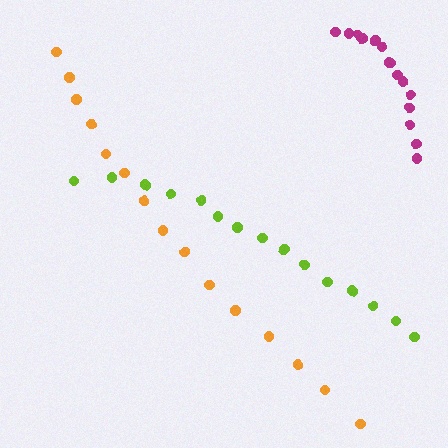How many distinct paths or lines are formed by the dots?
There are 3 distinct paths.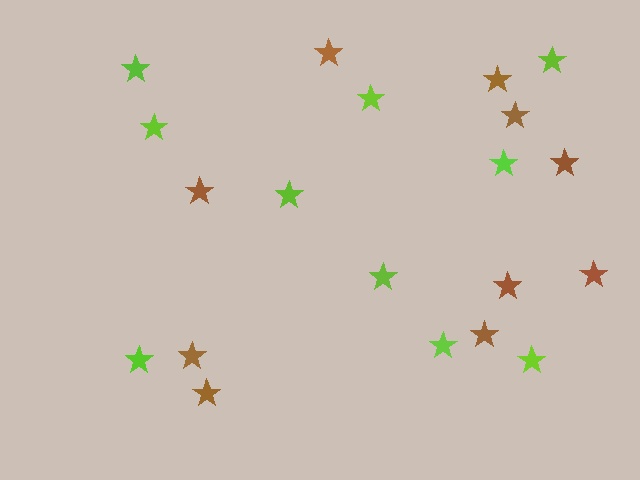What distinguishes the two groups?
There are 2 groups: one group of lime stars (10) and one group of brown stars (10).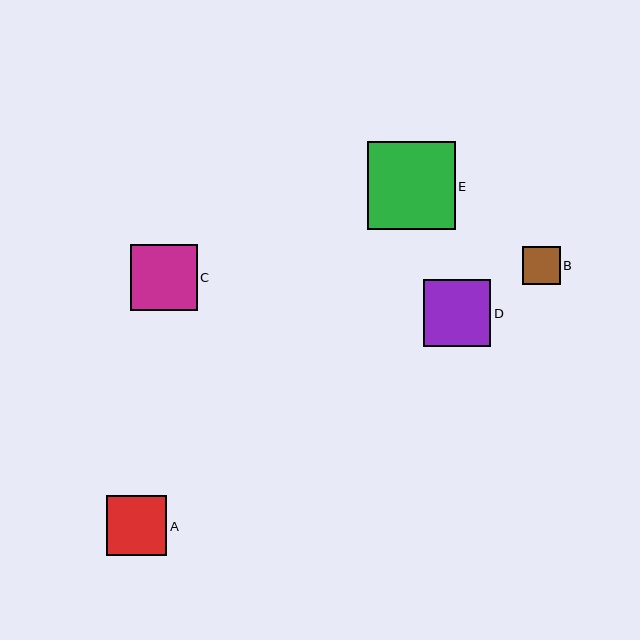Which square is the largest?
Square E is the largest with a size of approximately 88 pixels.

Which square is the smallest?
Square B is the smallest with a size of approximately 37 pixels.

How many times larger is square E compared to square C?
Square E is approximately 1.3 times the size of square C.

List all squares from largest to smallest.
From largest to smallest: E, D, C, A, B.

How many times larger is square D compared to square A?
Square D is approximately 1.1 times the size of square A.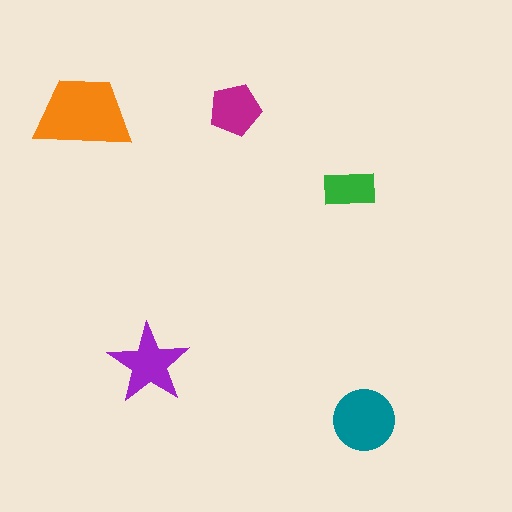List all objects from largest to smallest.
The orange trapezoid, the teal circle, the purple star, the magenta pentagon, the green rectangle.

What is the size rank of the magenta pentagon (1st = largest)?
4th.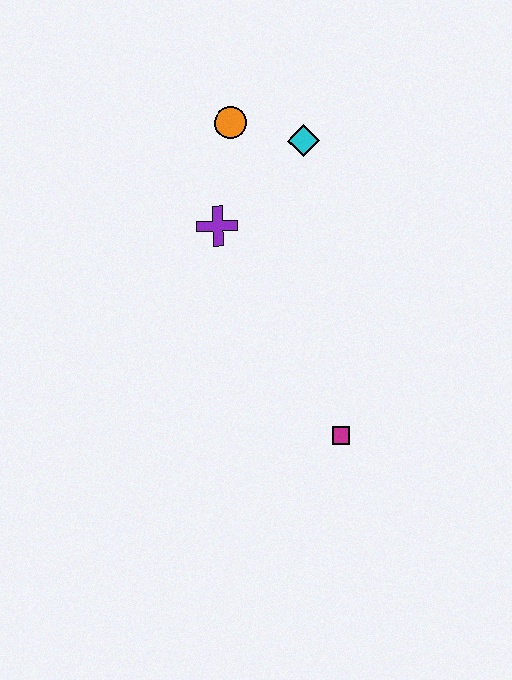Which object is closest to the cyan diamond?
The orange circle is closest to the cyan diamond.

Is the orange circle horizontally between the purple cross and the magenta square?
Yes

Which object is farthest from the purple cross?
The magenta square is farthest from the purple cross.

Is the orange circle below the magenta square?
No